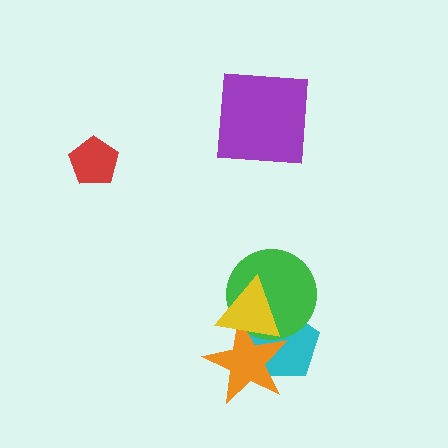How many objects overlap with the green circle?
3 objects overlap with the green circle.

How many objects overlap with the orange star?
3 objects overlap with the orange star.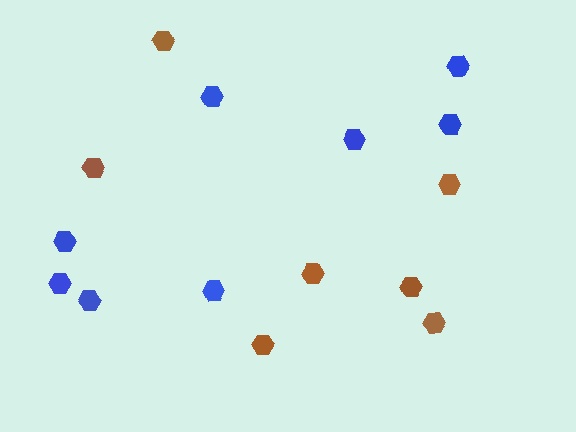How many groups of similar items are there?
There are 2 groups: one group of brown hexagons (7) and one group of blue hexagons (8).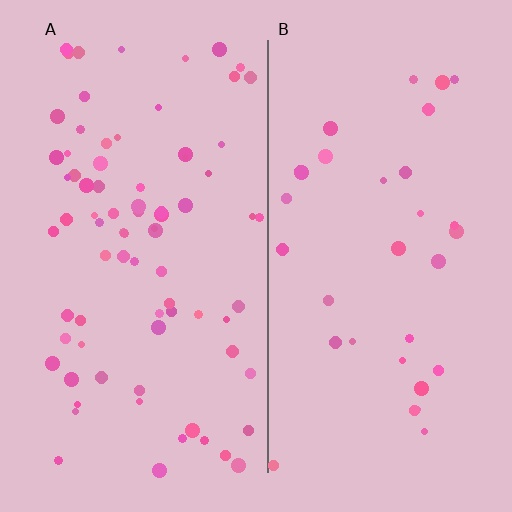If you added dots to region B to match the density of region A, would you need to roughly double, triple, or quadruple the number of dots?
Approximately double.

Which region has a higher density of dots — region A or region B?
A (the left).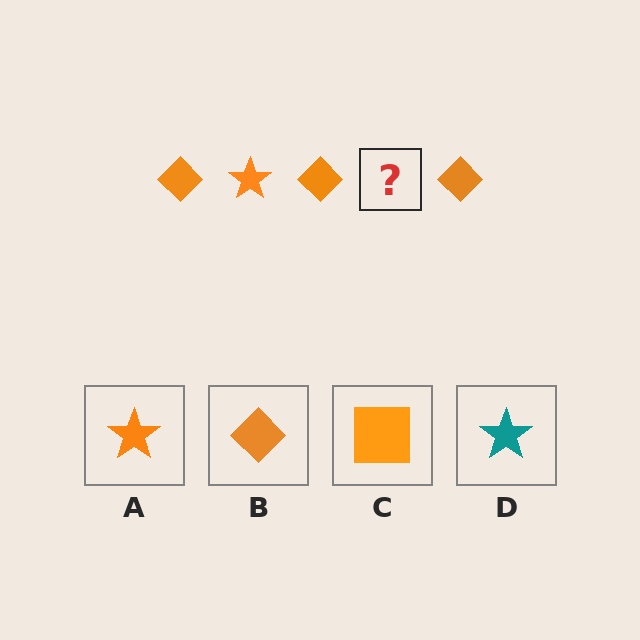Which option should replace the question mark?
Option A.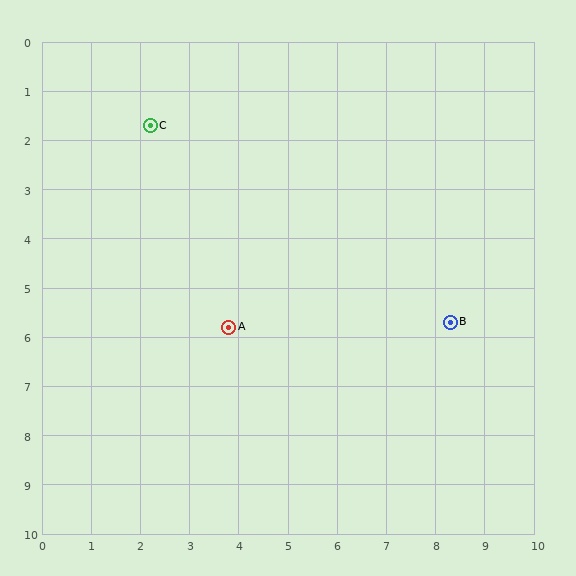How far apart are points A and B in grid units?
Points A and B are about 4.5 grid units apart.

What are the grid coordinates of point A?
Point A is at approximately (3.8, 5.8).